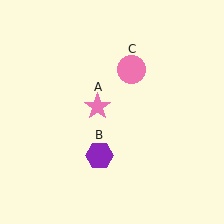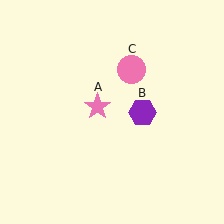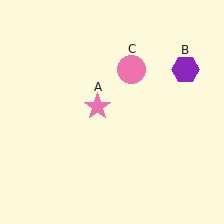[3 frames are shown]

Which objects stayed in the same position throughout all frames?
Pink star (object A) and pink circle (object C) remained stationary.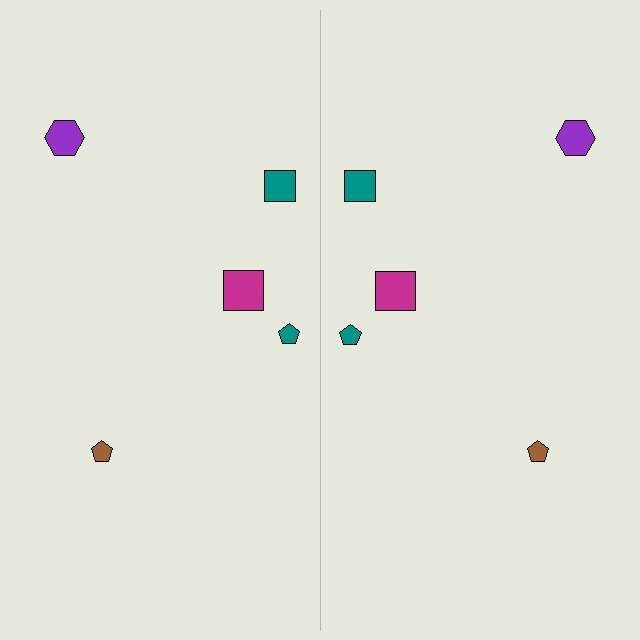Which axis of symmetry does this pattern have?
The pattern has a vertical axis of symmetry running through the center of the image.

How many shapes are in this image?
There are 10 shapes in this image.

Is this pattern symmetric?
Yes, this pattern has bilateral (reflection) symmetry.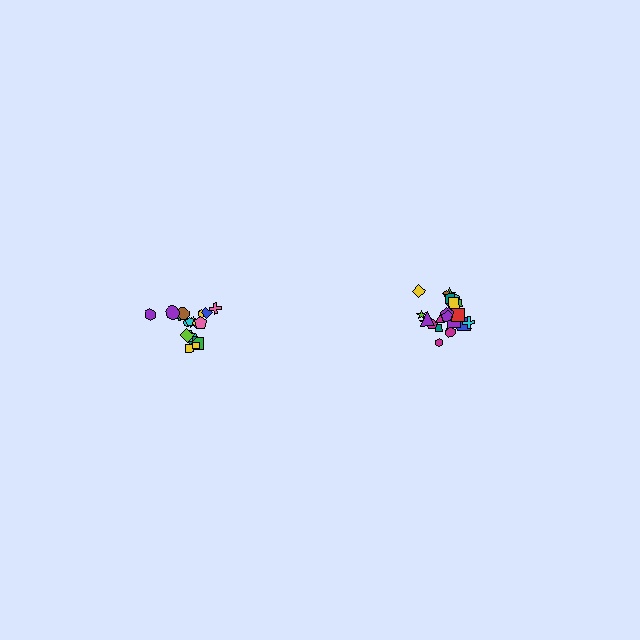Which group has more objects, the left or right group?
The right group.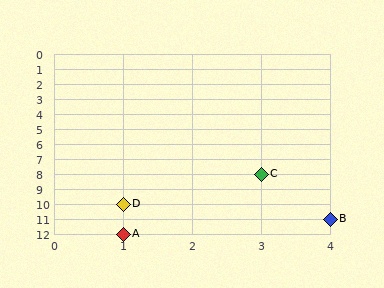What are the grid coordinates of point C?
Point C is at grid coordinates (3, 8).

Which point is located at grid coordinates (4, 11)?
Point B is at (4, 11).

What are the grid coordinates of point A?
Point A is at grid coordinates (1, 12).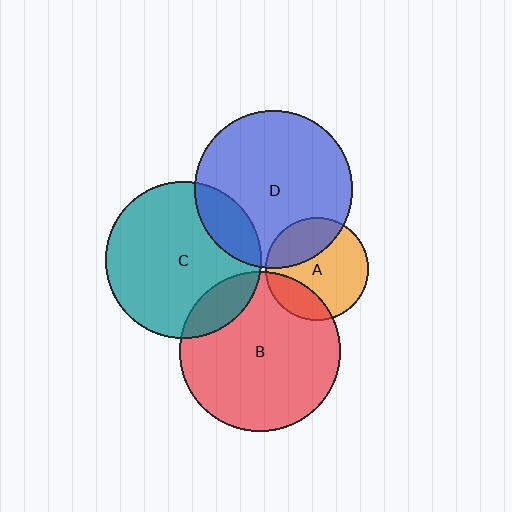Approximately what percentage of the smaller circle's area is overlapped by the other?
Approximately 15%.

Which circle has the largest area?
Circle B (red).